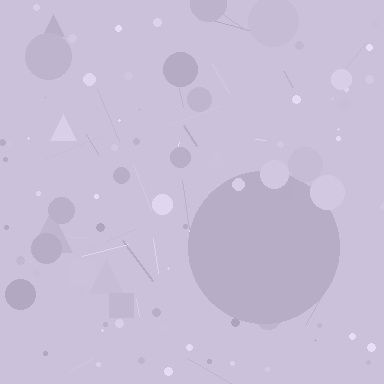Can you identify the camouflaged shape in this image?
The camouflaged shape is a circle.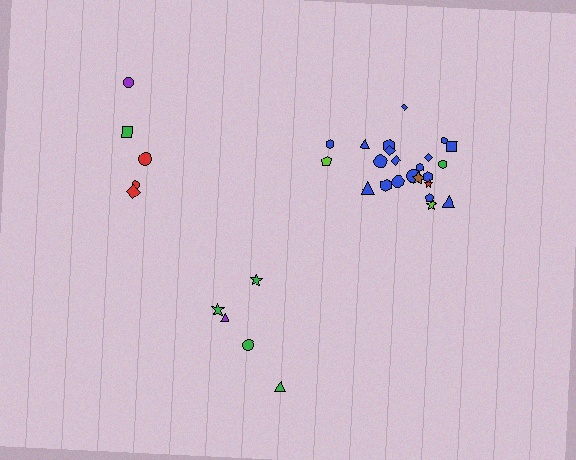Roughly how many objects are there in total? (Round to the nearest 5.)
Roughly 35 objects in total.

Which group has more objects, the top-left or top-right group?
The top-right group.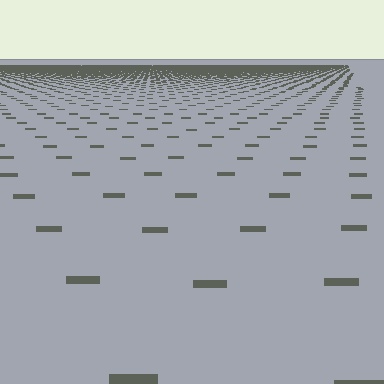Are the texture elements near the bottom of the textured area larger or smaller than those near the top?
Larger. Near the bottom, elements are closer to the viewer and appear at a bigger on-screen size.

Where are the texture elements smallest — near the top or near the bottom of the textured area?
Near the top.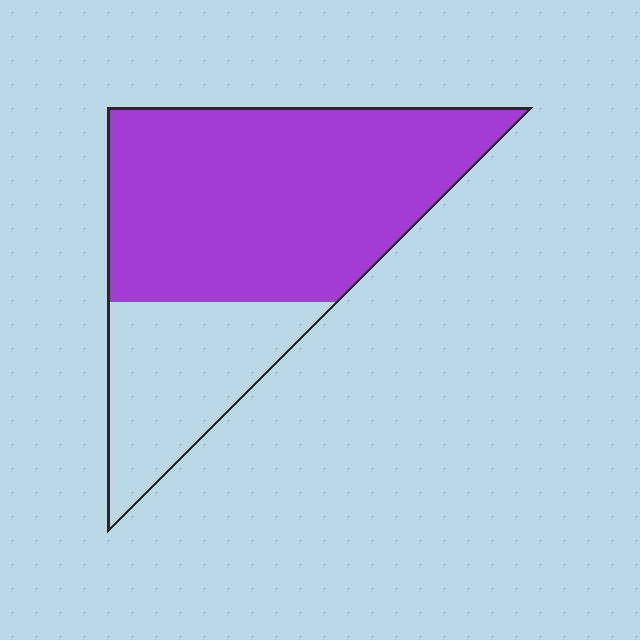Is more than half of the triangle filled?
Yes.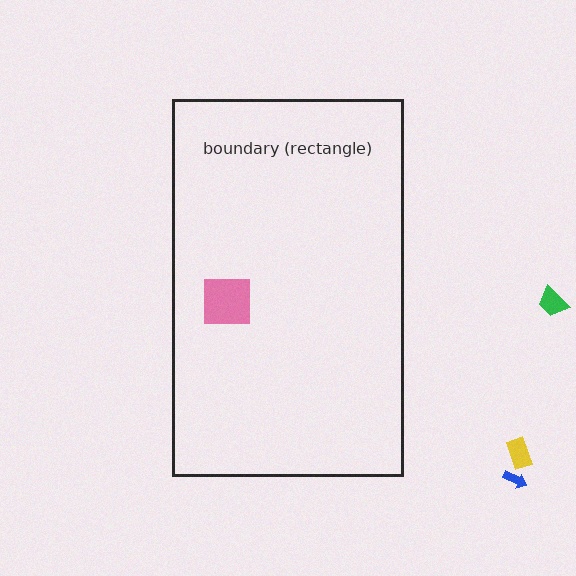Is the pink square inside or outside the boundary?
Inside.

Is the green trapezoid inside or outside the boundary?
Outside.